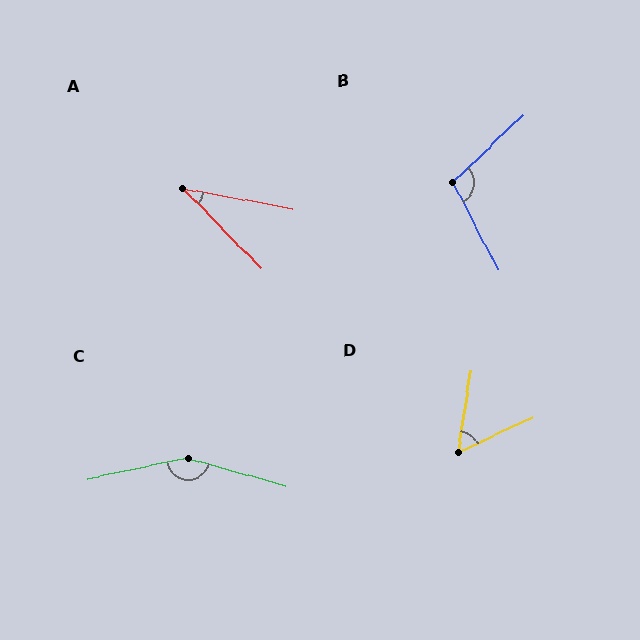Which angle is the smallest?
A, at approximately 35 degrees.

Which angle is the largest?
C, at approximately 152 degrees.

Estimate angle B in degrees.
Approximately 107 degrees.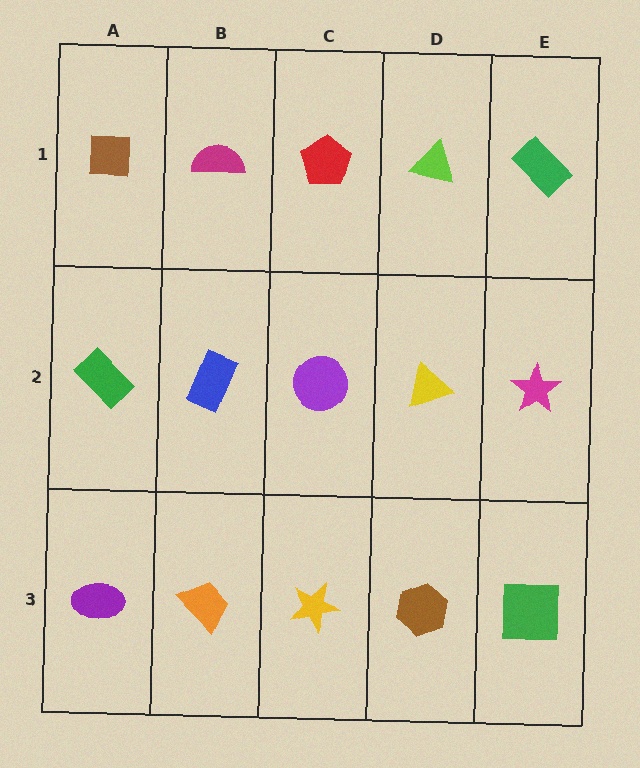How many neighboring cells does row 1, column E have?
2.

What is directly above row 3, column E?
A magenta star.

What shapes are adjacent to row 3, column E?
A magenta star (row 2, column E), a brown hexagon (row 3, column D).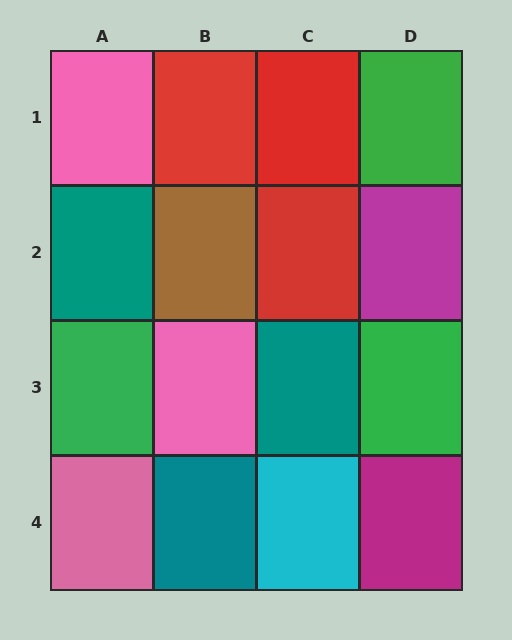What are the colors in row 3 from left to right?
Green, pink, teal, green.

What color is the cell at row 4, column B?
Teal.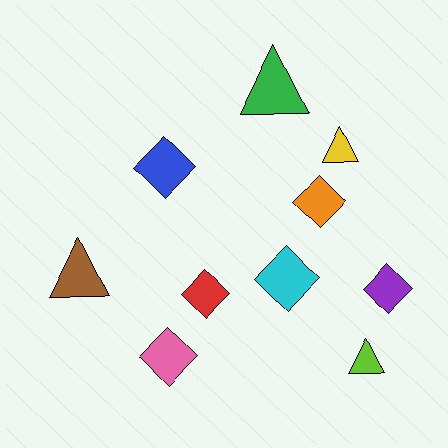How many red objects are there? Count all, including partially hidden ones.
There is 1 red object.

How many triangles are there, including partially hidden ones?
There are 4 triangles.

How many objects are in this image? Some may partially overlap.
There are 10 objects.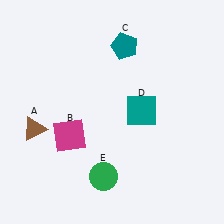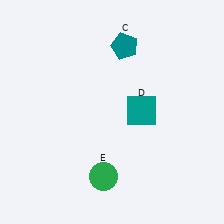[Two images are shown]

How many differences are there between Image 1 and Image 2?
There are 2 differences between the two images.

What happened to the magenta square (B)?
The magenta square (B) was removed in Image 2. It was in the bottom-left area of Image 1.